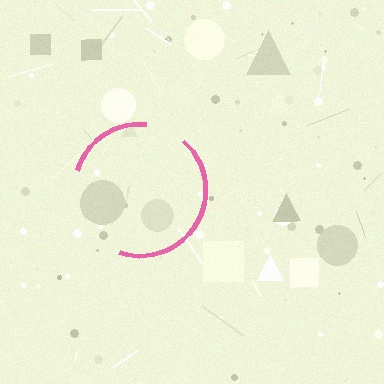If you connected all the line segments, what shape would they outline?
They would outline a circle.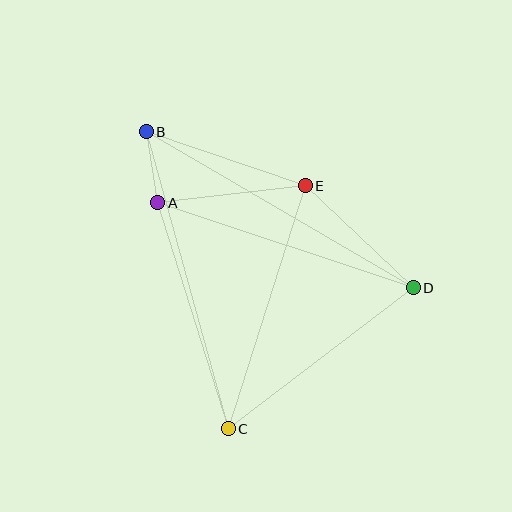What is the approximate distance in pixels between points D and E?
The distance between D and E is approximately 149 pixels.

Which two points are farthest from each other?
Points B and D are farthest from each other.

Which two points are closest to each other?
Points A and B are closest to each other.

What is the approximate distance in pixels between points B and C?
The distance between B and C is approximately 308 pixels.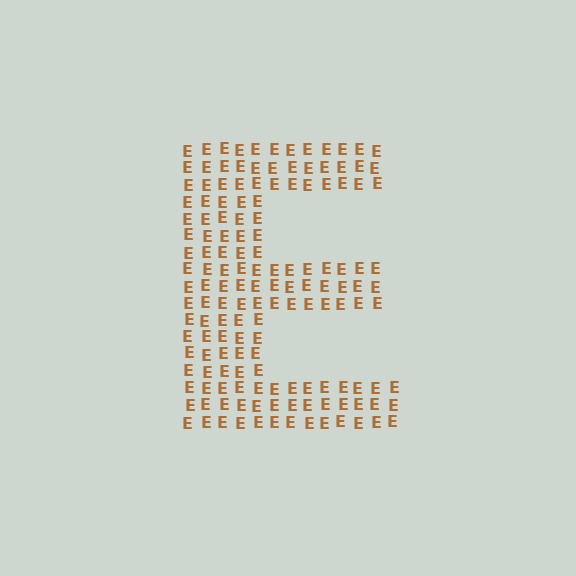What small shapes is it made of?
It is made of small letter E's.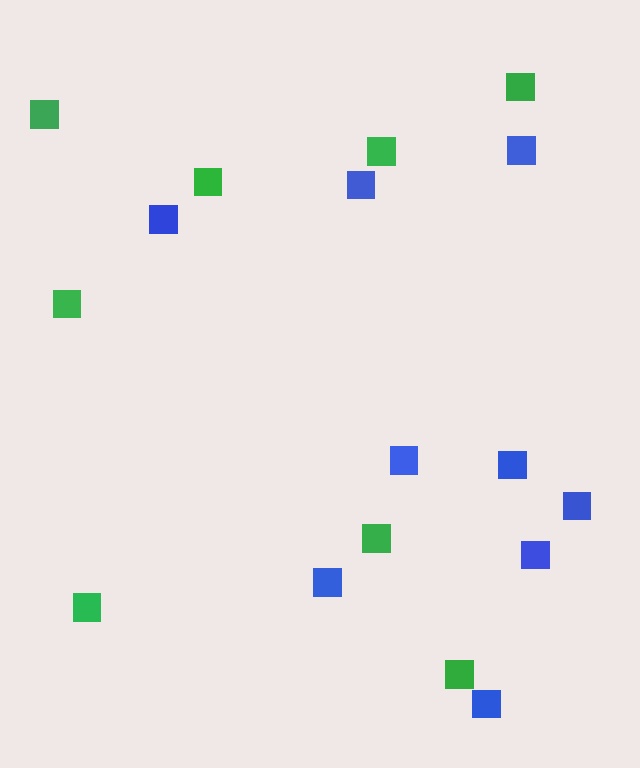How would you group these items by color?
There are 2 groups: one group of green squares (8) and one group of blue squares (9).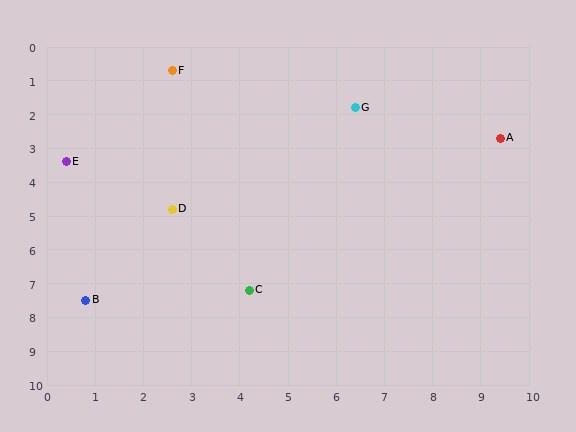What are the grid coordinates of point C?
Point C is at approximately (4.2, 7.2).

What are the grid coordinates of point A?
Point A is at approximately (9.4, 2.7).